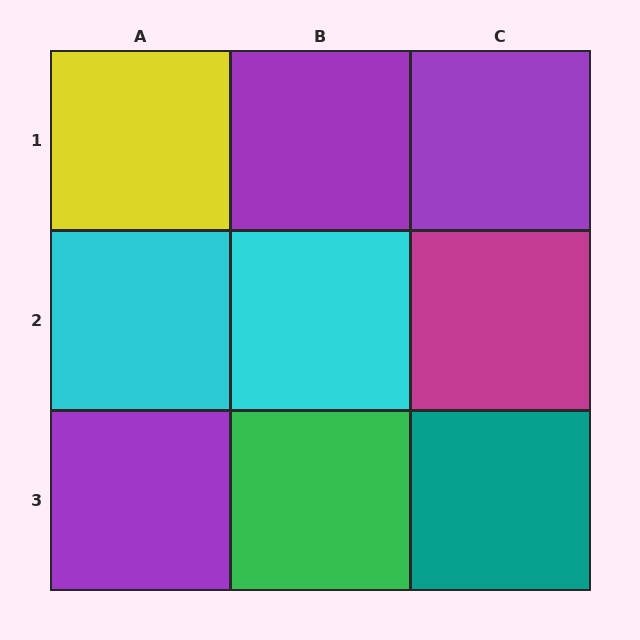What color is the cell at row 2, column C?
Magenta.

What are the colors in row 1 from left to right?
Yellow, purple, purple.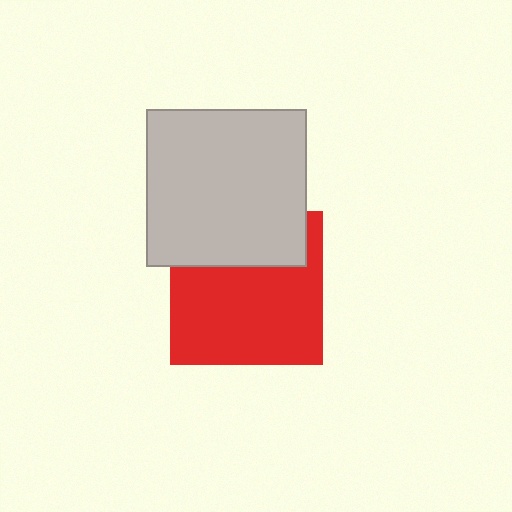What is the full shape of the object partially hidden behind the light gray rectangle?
The partially hidden object is a red square.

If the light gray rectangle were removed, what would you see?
You would see the complete red square.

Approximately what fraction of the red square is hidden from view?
Roughly 33% of the red square is hidden behind the light gray rectangle.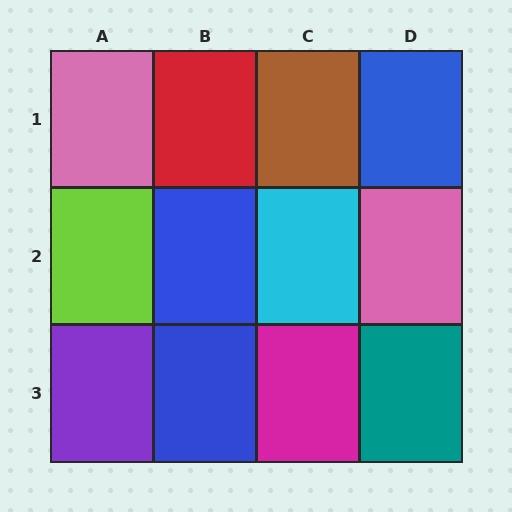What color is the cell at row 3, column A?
Purple.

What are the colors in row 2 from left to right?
Lime, blue, cyan, pink.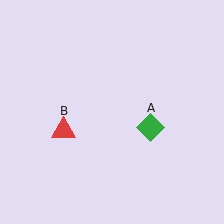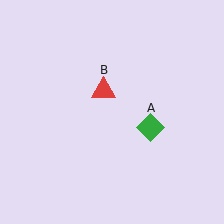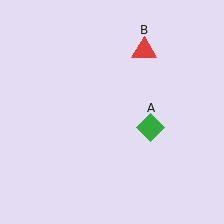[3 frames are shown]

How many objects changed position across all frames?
1 object changed position: red triangle (object B).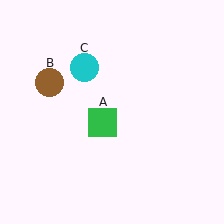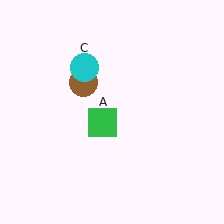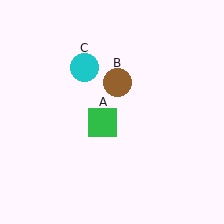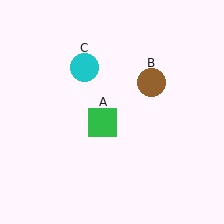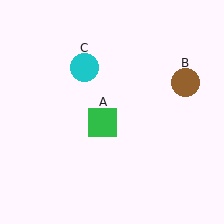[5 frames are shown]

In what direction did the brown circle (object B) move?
The brown circle (object B) moved right.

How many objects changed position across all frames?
1 object changed position: brown circle (object B).